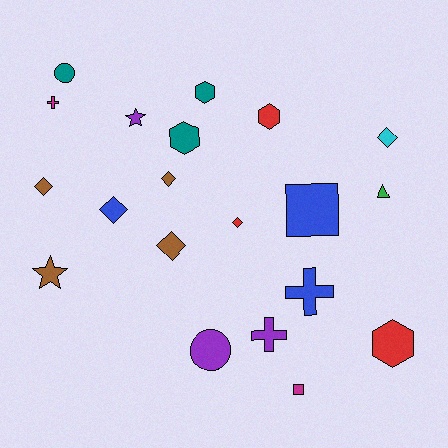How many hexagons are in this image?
There are 4 hexagons.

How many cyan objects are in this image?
There is 1 cyan object.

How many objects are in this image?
There are 20 objects.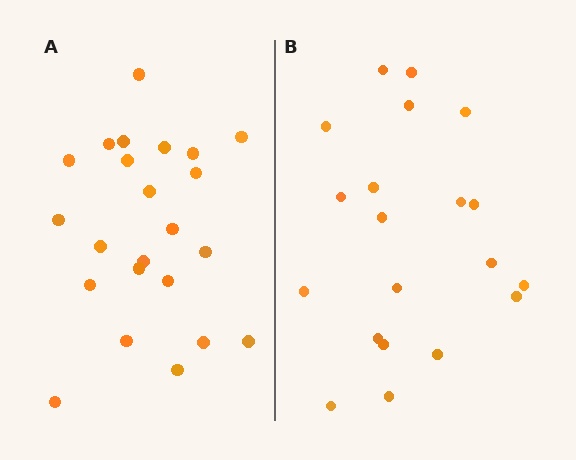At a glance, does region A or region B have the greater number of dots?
Region A (the left region) has more dots.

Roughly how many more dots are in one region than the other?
Region A has just a few more — roughly 2 or 3 more dots than region B.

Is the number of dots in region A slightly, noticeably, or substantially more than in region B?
Region A has only slightly more — the two regions are fairly close. The ratio is roughly 1.1 to 1.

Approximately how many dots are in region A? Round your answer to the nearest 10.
About 20 dots. (The exact count is 23, which rounds to 20.)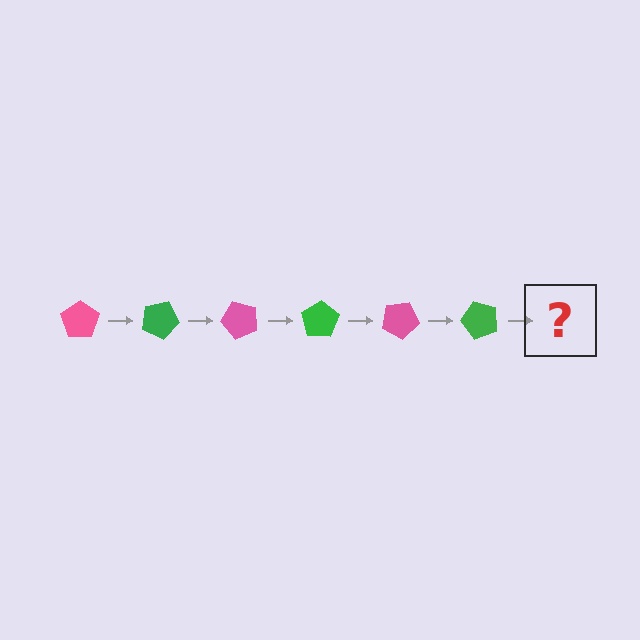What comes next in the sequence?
The next element should be a pink pentagon, rotated 150 degrees from the start.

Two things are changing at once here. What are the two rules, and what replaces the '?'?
The two rules are that it rotates 25 degrees each step and the color cycles through pink and green. The '?' should be a pink pentagon, rotated 150 degrees from the start.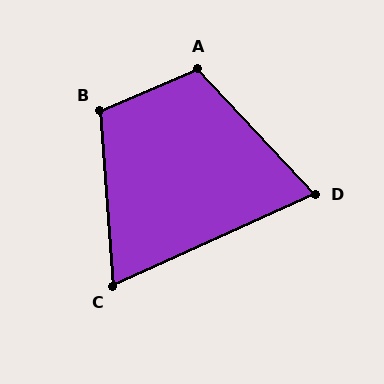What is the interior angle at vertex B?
Approximately 109 degrees (obtuse).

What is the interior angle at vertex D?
Approximately 71 degrees (acute).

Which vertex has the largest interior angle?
A, at approximately 110 degrees.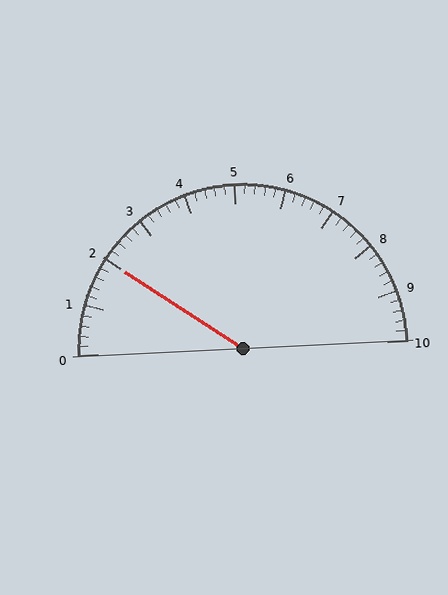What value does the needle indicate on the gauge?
The needle indicates approximately 2.0.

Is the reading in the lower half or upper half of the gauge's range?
The reading is in the lower half of the range (0 to 10).